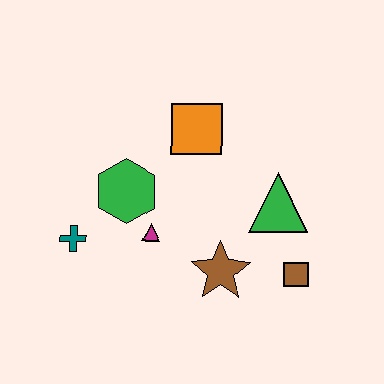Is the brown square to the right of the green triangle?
Yes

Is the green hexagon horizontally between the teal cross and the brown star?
Yes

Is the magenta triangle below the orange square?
Yes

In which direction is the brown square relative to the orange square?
The brown square is below the orange square.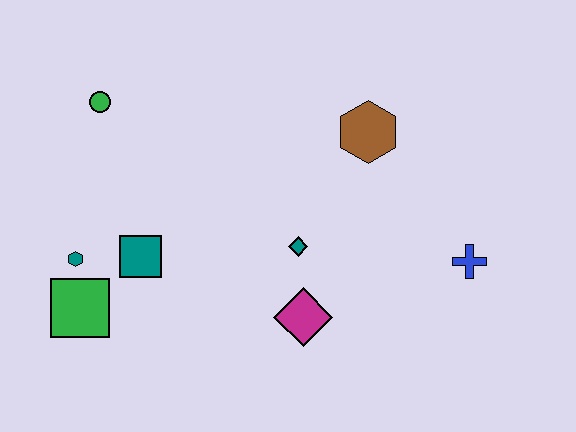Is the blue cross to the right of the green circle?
Yes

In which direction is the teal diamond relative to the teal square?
The teal diamond is to the right of the teal square.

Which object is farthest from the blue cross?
The green circle is farthest from the blue cross.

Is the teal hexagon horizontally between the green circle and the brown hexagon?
No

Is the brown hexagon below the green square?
No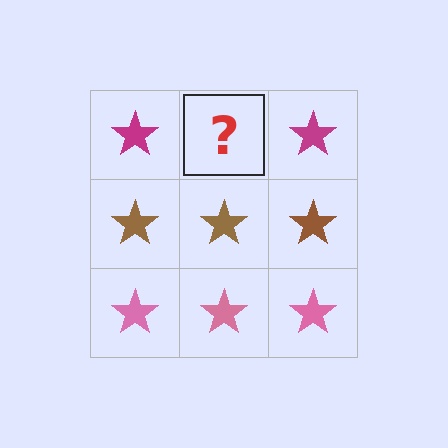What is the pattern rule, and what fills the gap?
The rule is that each row has a consistent color. The gap should be filled with a magenta star.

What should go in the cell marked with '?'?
The missing cell should contain a magenta star.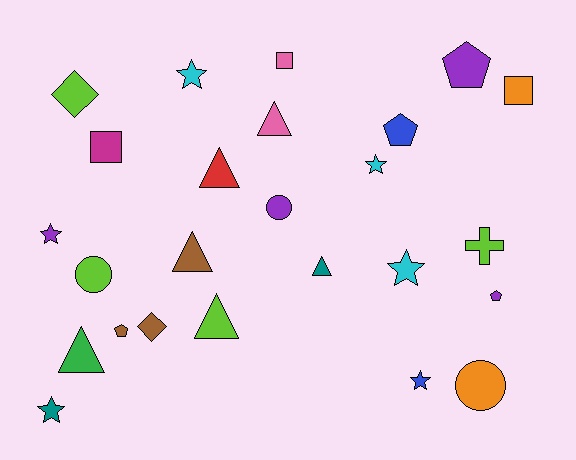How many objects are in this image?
There are 25 objects.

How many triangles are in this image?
There are 6 triangles.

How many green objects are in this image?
There is 1 green object.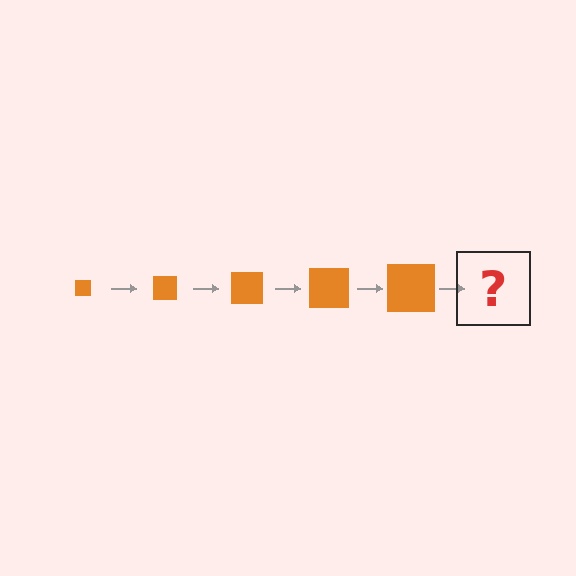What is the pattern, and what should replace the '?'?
The pattern is that the square gets progressively larger each step. The '?' should be an orange square, larger than the previous one.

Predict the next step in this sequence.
The next step is an orange square, larger than the previous one.